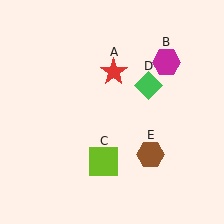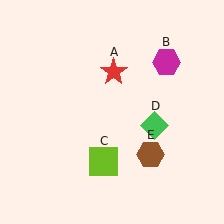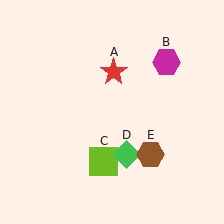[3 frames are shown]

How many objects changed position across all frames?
1 object changed position: green diamond (object D).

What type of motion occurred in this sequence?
The green diamond (object D) rotated clockwise around the center of the scene.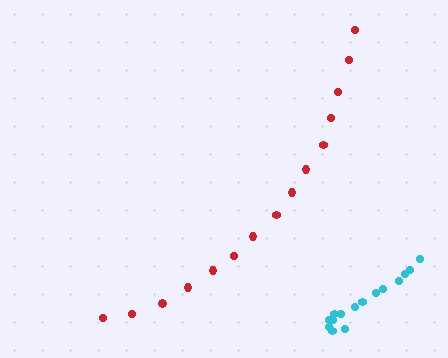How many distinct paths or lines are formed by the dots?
There are 2 distinct paths.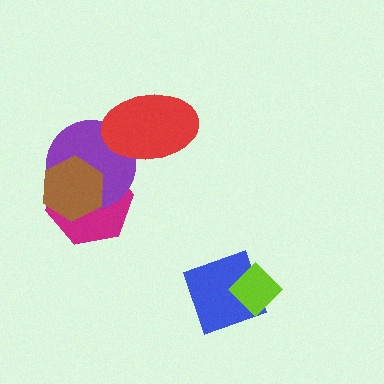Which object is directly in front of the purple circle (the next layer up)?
The brown hexagon is directly in front of the purple circle.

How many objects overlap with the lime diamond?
1 object overlaps with the lime diamond.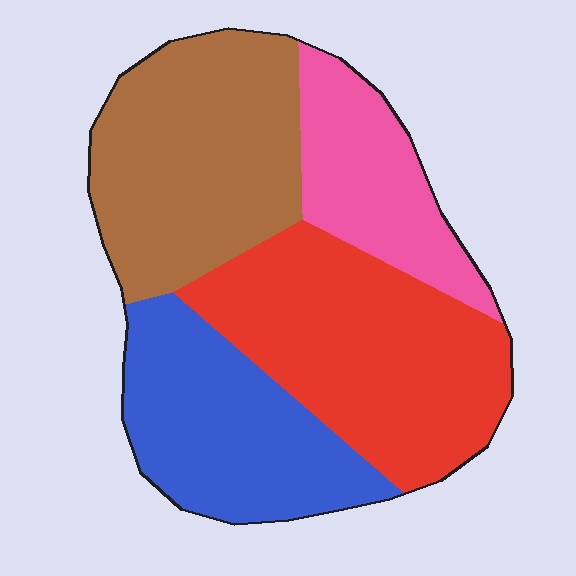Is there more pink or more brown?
Brown.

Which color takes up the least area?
Pink, at roughly 15%.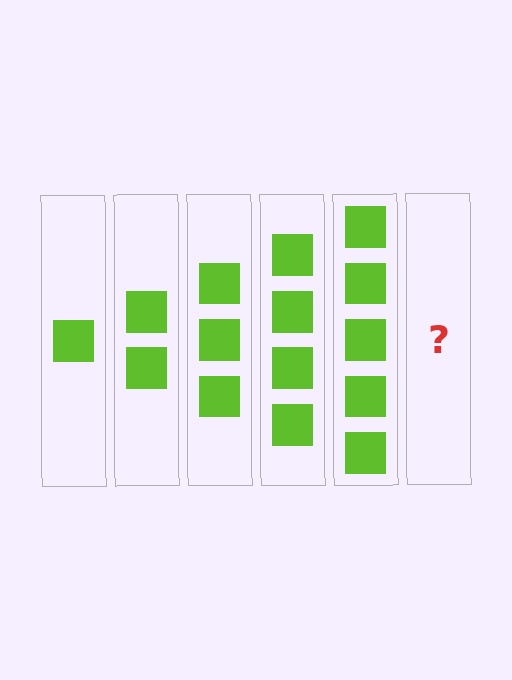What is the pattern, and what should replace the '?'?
The pattern is that each step adds one more square. The '?' should be 6 squares.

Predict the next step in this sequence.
The next step is 6 squares.